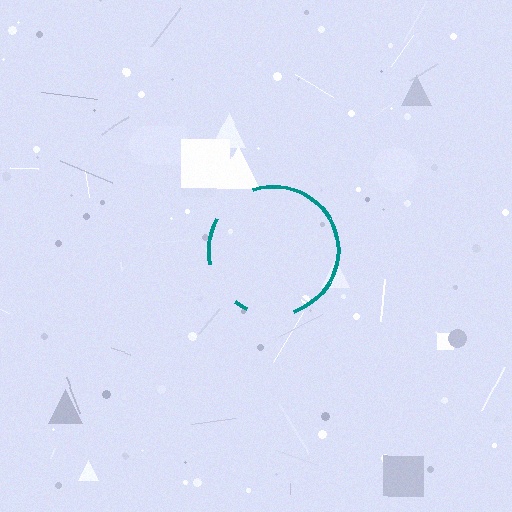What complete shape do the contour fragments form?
The contour fragments form a circle.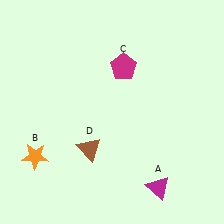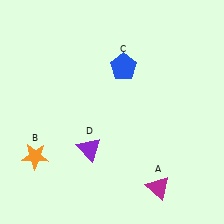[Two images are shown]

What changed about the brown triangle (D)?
In Image 1, D is brown. In Image 2, it changed to purple.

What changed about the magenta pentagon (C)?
In Image 1, C is magenta. In Image 2, it changed to blue.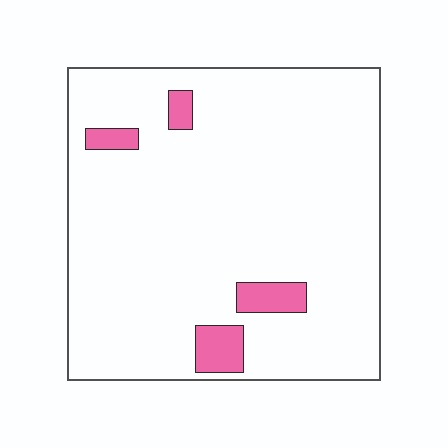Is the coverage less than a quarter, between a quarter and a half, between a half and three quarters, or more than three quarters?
Less than a quarter.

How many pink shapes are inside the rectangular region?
4.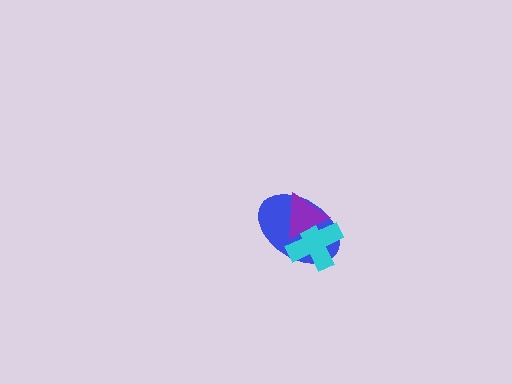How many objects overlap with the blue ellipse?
2 objects overlap with the blue ellipse.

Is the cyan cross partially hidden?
Yes, it is partially covered by another shape.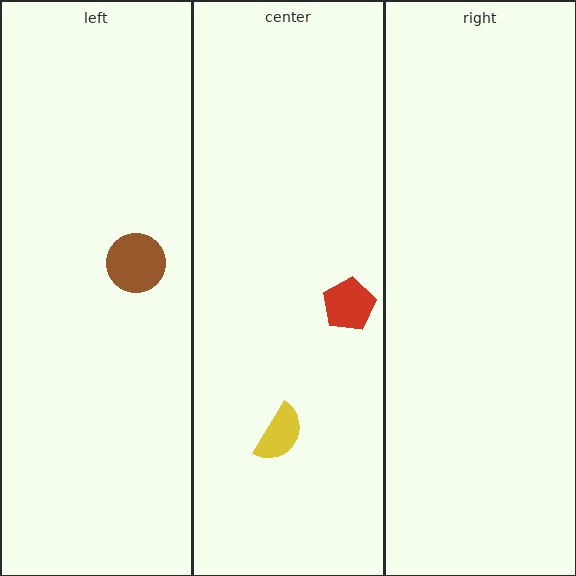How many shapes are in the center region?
2.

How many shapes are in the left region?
1.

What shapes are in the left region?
The brown circle.